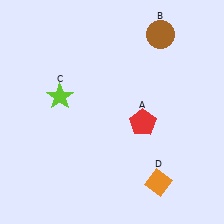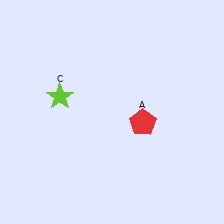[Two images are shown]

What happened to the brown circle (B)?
The brown circle (B) was removed in Image 2. It was in the top-right area of Image 1.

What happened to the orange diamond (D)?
The orange diamond (D) was removed in Image 2. It was in the bottom-right area of Image 1.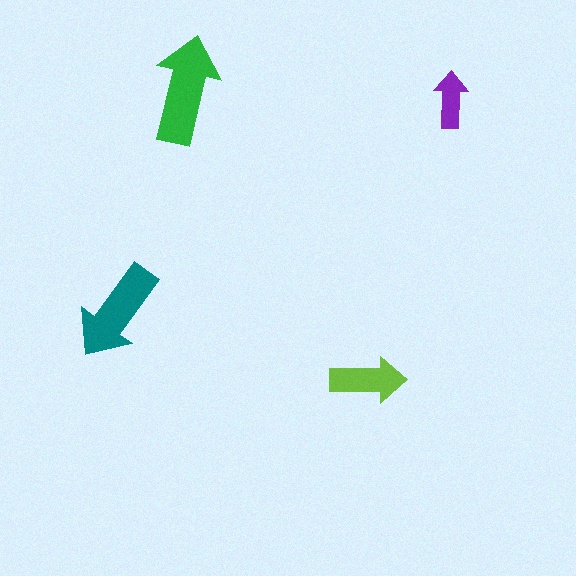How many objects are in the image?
There are 4 objects in the image.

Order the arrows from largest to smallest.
the green one, the teal one, the lime one, the purple one.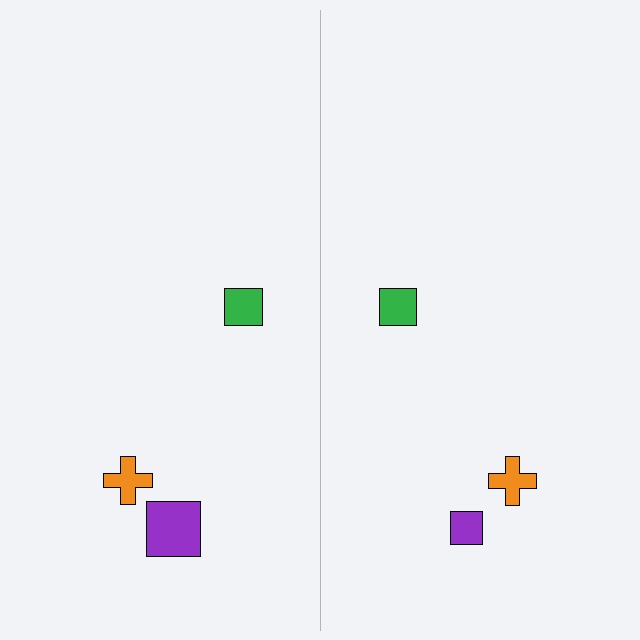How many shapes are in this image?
There are 6 shapes in this image.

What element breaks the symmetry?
The purple square on the right side has a different size than its mirror counterpart.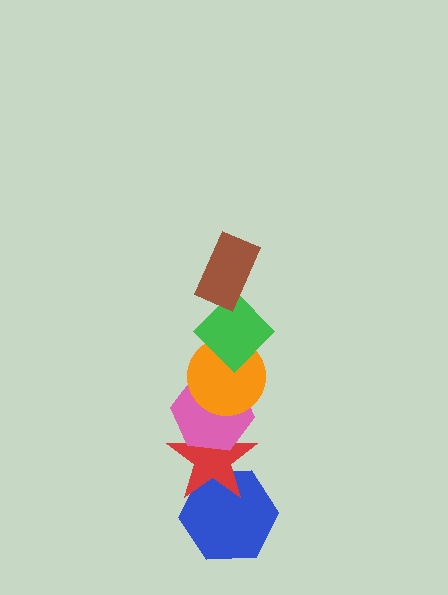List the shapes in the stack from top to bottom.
From top to bottom: the brown rectangle, the green diamond, the orange circle, the pink hexagon, the red star, the blue hexagon.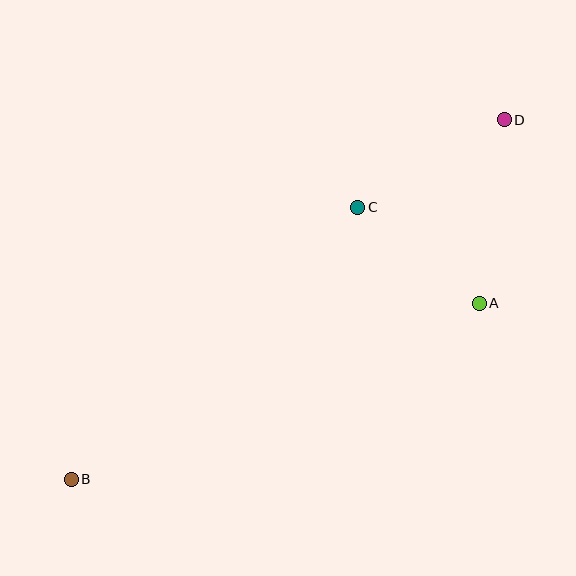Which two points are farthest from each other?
Points B and D are farthest from each other.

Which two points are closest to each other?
Points A and C are closest to each other.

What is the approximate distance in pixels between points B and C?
The distance between B and C is approximately 395 pixels.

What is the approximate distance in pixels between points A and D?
The distance between A and D is approximately 185 pixels.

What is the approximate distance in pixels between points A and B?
The distance between A and B is approximately 444 pixels.